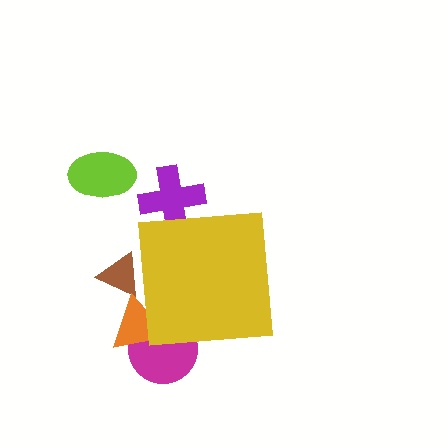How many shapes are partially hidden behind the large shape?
4 shapes are partially hidden.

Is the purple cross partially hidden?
Yes, the purple cross is partially hidden behind the yellow square.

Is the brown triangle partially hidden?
Yes, the brown triangle is partially hidden behind the yellow square.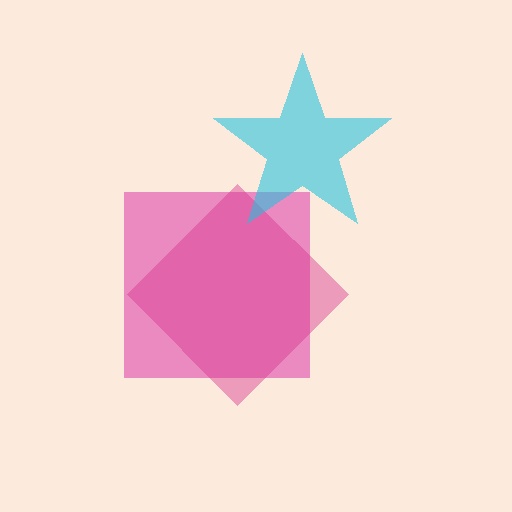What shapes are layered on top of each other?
The layered shapes are: a pink square, a magenta diamond, a cyan star.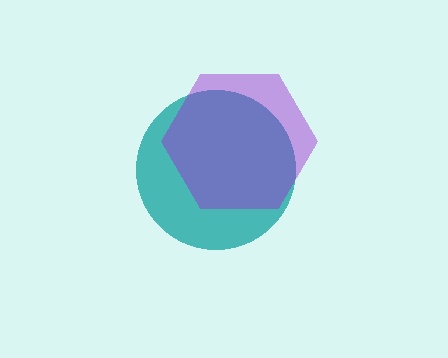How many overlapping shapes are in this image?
There are 2 overlapping shapes in the image.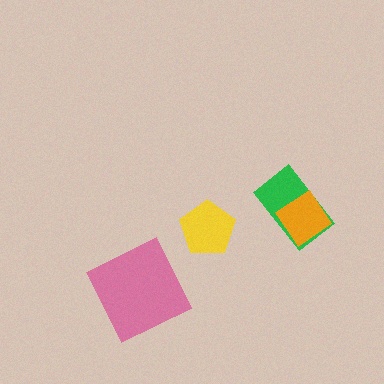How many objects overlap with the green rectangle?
1 object overlaps with the green rectangle.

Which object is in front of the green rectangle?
The orange diamond is in front of the green rectangle.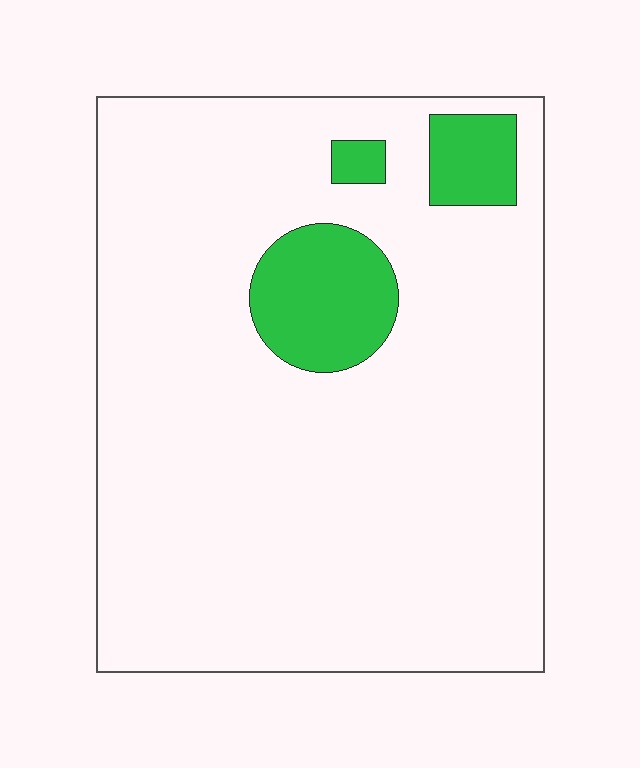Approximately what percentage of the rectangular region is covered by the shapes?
Approximately 10%.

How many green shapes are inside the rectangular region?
3.